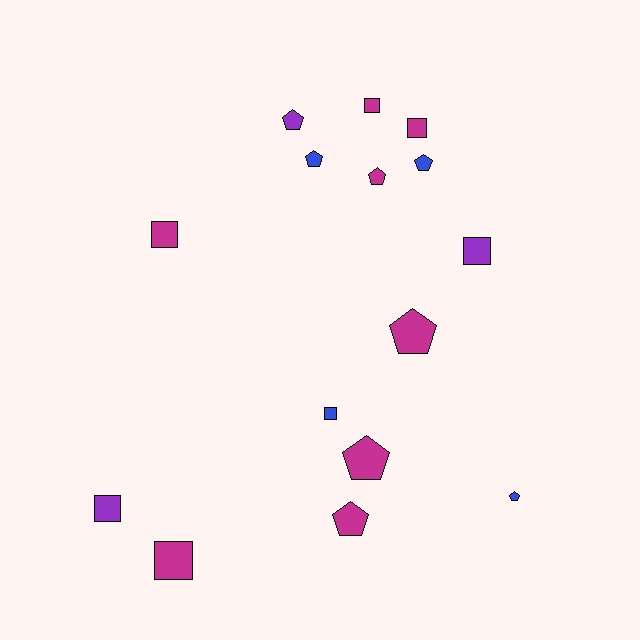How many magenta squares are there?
There are 4 magenta squares.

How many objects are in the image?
There are 15 objects.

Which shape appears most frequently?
Pentagon, with 8 objects.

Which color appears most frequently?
Magenta, with 8 objects.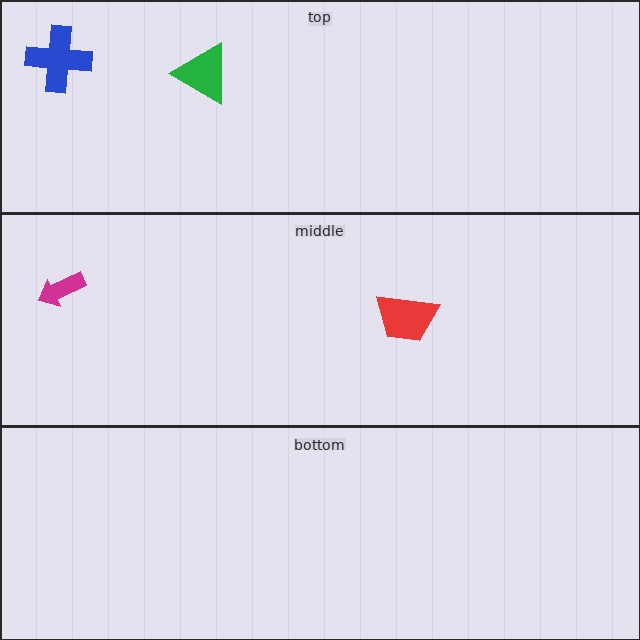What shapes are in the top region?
The green triangle, the blue cross.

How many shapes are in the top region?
2.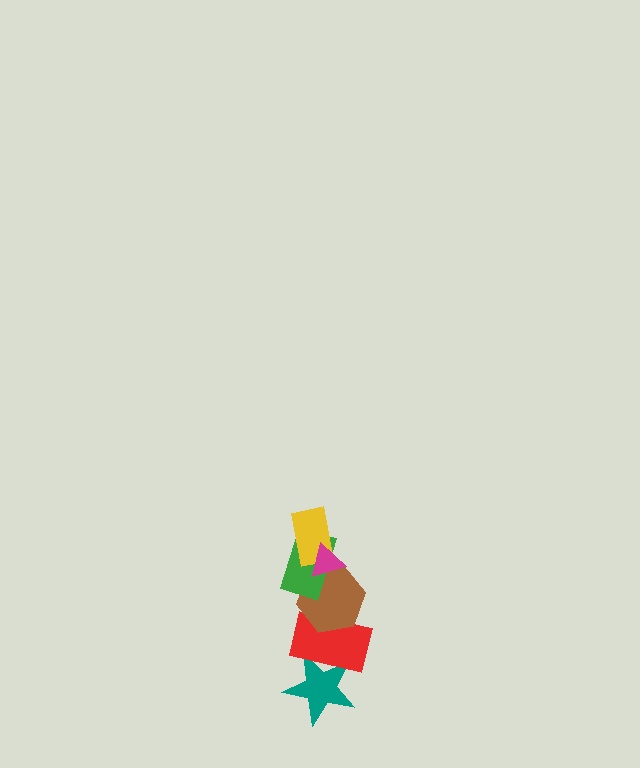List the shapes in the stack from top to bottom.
From top to bottom: the magenta triangle, the yellow rectangle, the green rectangle, the brown hexagon, the red rectangle, the teal star.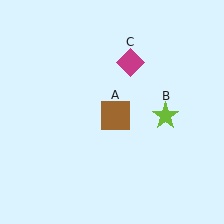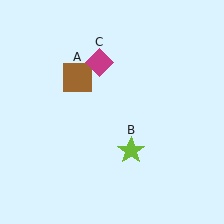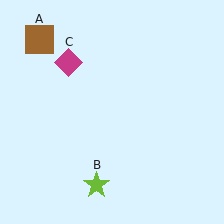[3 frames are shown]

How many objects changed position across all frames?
3 objects changed position: brown square (object A), lime star (object B), magenta diamond (object C).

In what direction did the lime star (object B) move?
The lime star (object B) moved down and to the left.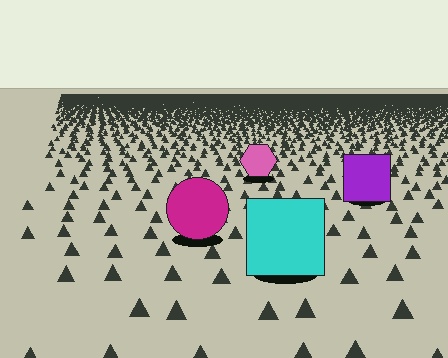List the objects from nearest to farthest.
From nearest to farthest: the cyan square, the magenta circle, the purple square, the pink hexagon.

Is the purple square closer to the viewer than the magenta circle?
No. The magenta circle is closer — you can tell from the texture gradient: the ground texture is coarser near it.